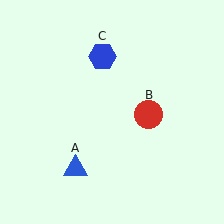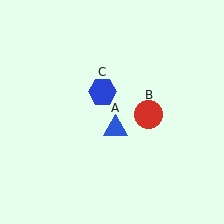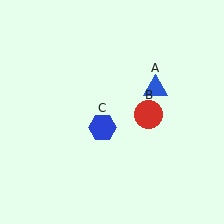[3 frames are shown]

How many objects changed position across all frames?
2 objects changed position: blue triangle (object A), blue hexagon (object C).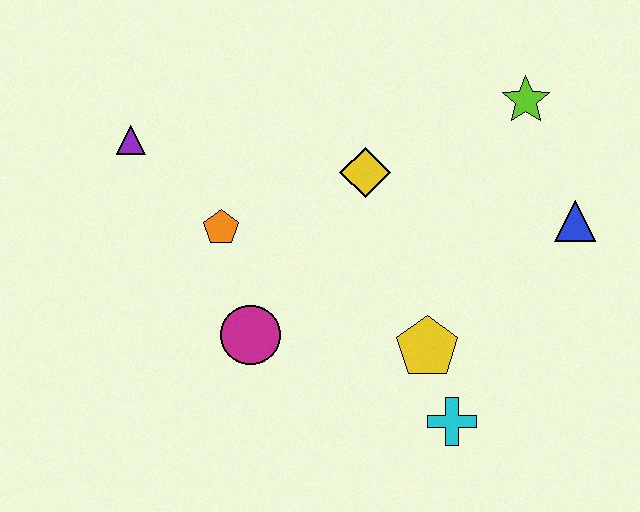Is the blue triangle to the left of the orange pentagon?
No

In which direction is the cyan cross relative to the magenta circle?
The cyan cross is to the right of the magenta circle.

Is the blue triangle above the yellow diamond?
No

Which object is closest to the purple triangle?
The orange pentagon is closest to the purple triangle.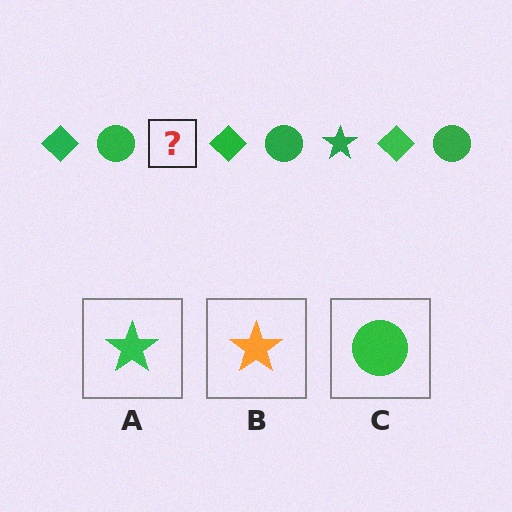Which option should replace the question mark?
Option A.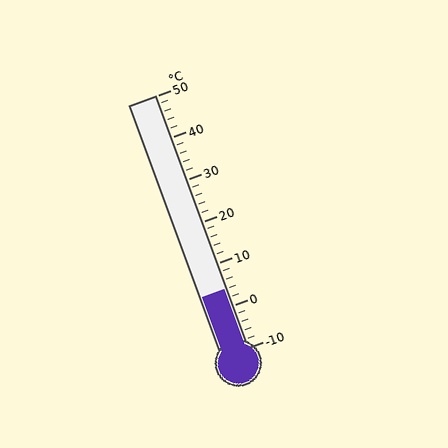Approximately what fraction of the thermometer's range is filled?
The thermometer is filled to approximately 25% of its range.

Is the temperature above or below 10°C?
The temperature is below 10°C.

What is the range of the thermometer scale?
The thermometer scale ranges from -10°C to 50°C.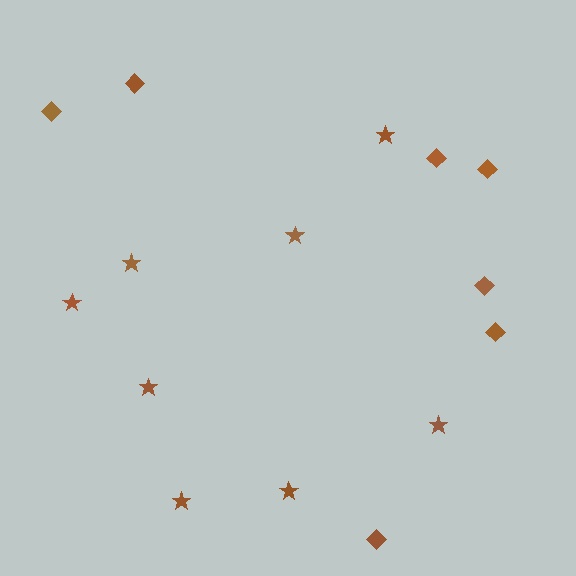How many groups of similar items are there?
There are 2 groups: one group of stars (8) and one group of diamonds (7).